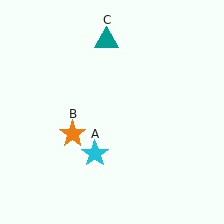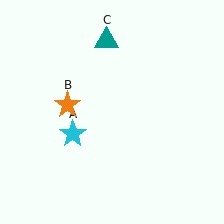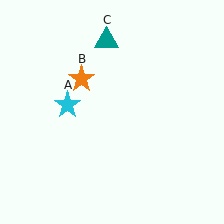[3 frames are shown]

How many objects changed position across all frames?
2 objects changed position: cyan star (object A), orange star (object B).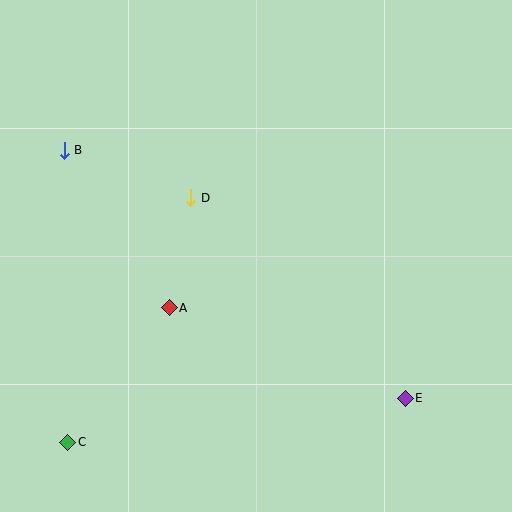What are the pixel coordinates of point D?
Point D is at (191, 198).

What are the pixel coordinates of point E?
Point E is at (405, 398).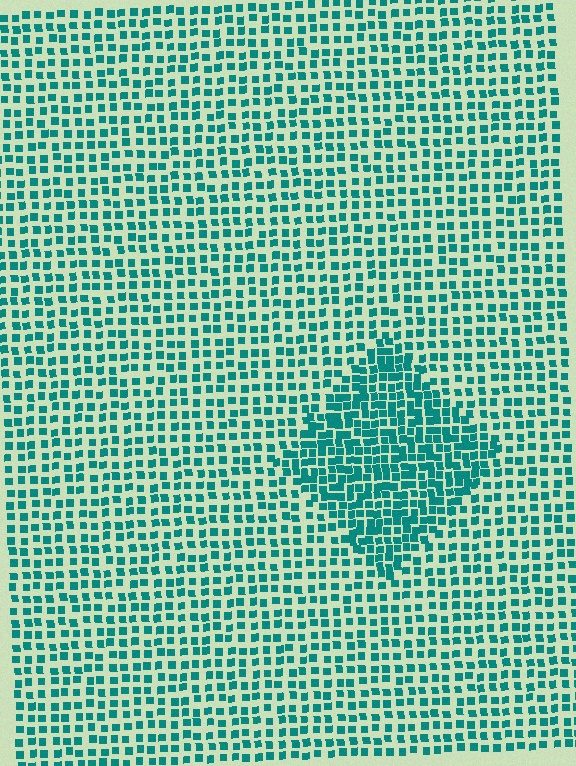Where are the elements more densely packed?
The elements are more densely packed inside the diamond boundary.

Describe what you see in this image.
The image contains small teal elements arranged at two different densities. A diamond-shaped region is visible where the elements are more densely packed than the surrounding area.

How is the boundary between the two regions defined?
The boundary is defined by a change in element density (approximately 1.8x ratio). All elements are the same color, size, and shape.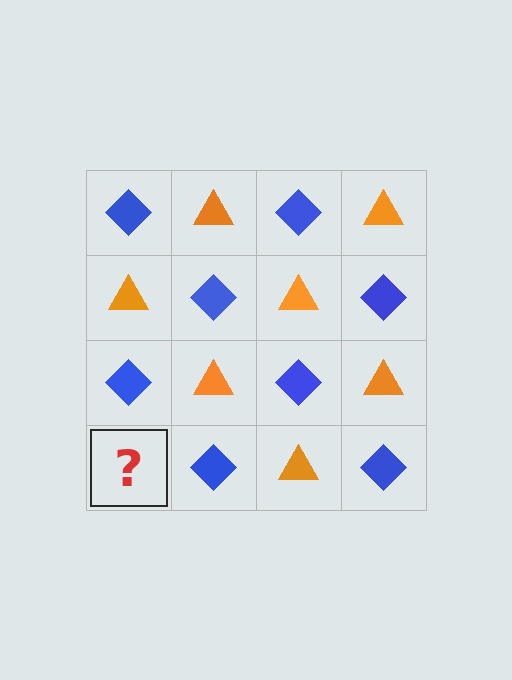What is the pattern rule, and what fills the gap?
The rule is that it alternates blue diamond and orange triangle in a checkerboard pattern. The gap should be filled with an orange triangle.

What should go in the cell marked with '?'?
The missing cell should contain an orange triangle.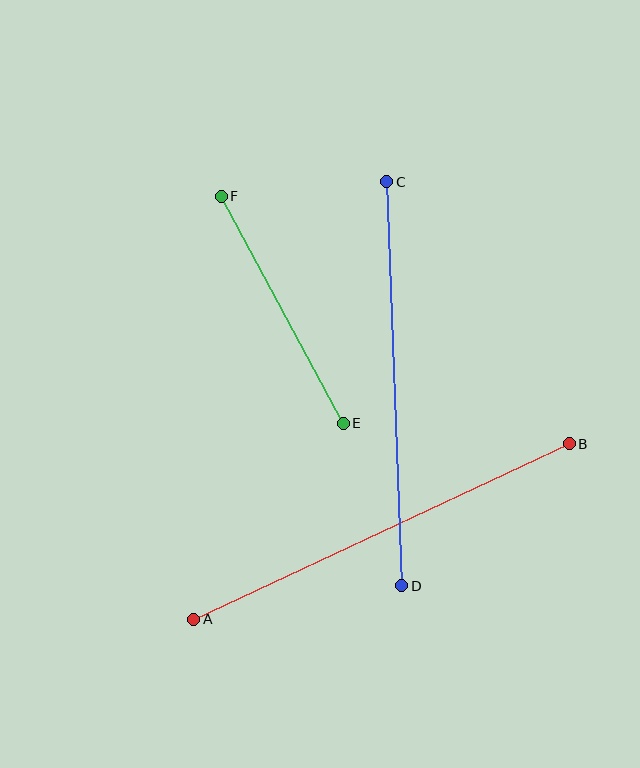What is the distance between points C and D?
The distance is approximately 404 pixels.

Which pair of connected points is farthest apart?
Points A and B are farthest apart.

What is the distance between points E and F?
The distance is approximately 258 pixels.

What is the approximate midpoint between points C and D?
The midpoint is at approximately (394, 384) pixels.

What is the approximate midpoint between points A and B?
The midpoint is at approximately (381, 531) pixels.